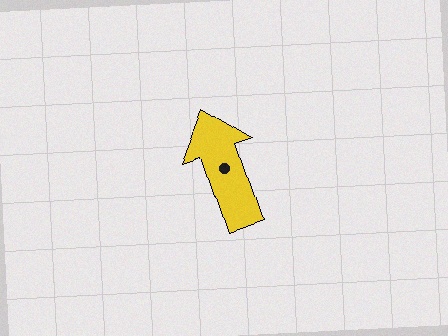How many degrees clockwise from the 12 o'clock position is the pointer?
Approximately 342 degrees.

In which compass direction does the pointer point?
North.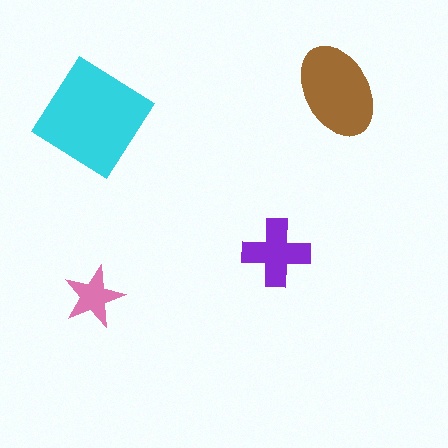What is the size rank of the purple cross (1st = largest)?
3rd.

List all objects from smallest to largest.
The pink star, the purple cross, the brown ellipse, the cyan diamond.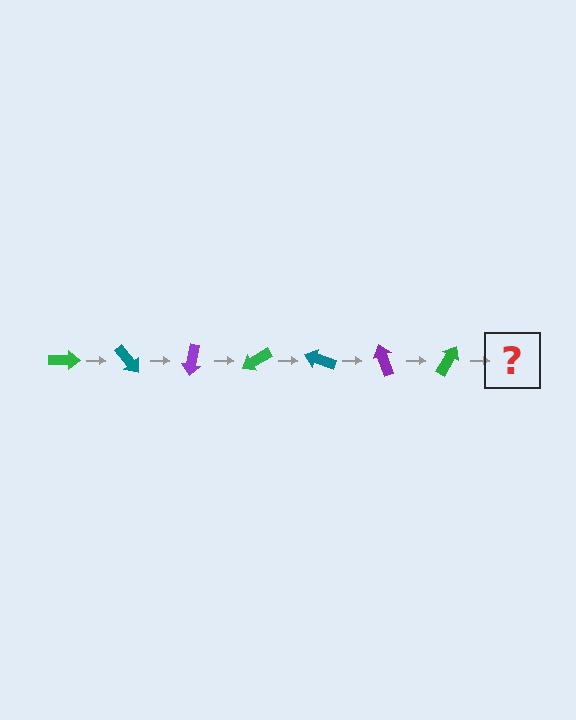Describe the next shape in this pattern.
It should be a teal arrow, rotated 350 degrees from the start.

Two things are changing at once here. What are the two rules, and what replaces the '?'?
The two rules are that it rotates 50 degrees each step and the color cycles through green, teal, and purple. The '?' should be a teal arrow, rotated 350 degrees from the start.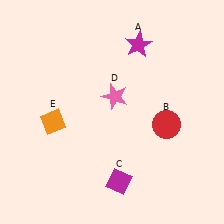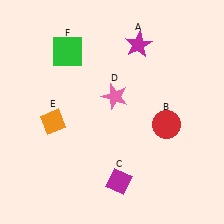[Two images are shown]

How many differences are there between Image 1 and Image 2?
There is 1 difference between the two images.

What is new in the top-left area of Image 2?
A green square (F) was added in the top-left area of Image 2.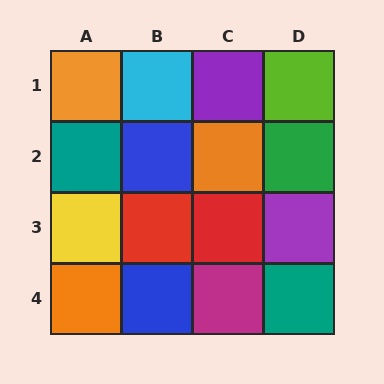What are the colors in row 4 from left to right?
Orange, blue, magenta, teal.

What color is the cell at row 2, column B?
Blue.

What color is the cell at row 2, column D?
Green.